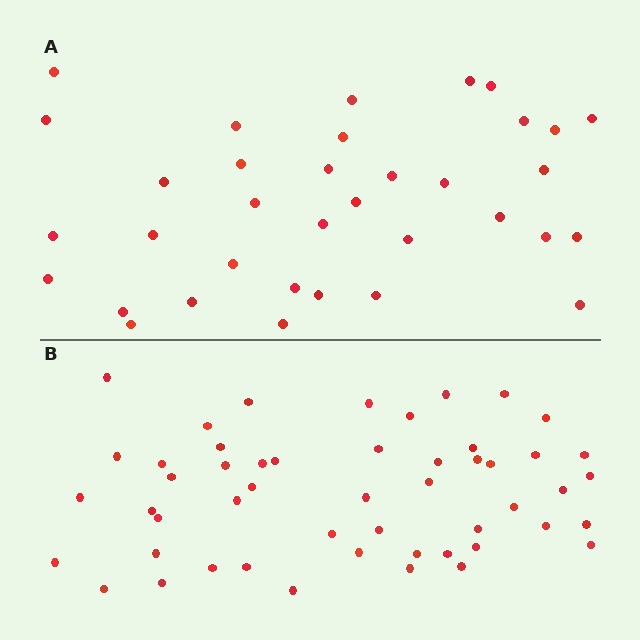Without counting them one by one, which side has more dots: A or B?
Region B (the bottom region) has more dots.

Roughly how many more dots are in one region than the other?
Region B has approximately 15 more dots than region A.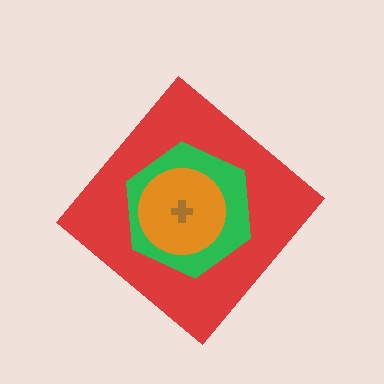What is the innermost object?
The brown cross.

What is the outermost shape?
The red diamond.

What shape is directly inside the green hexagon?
The orange circle.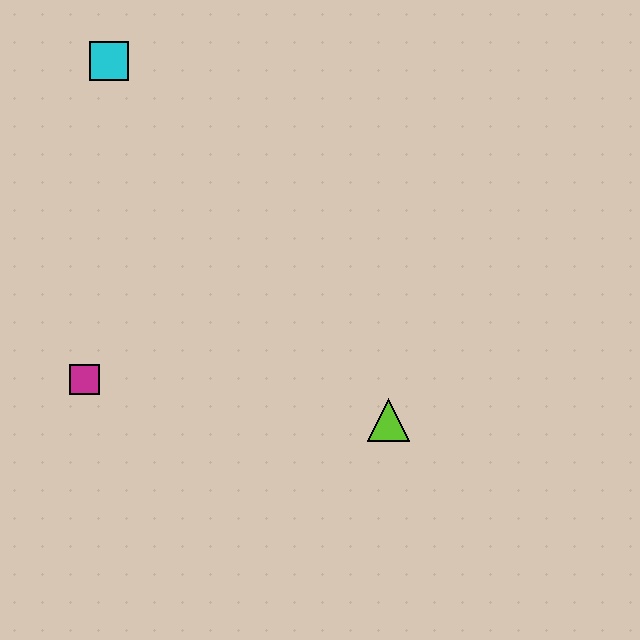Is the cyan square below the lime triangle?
No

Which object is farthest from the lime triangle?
The cyan square is farthest from the lime triangle.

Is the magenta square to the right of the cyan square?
No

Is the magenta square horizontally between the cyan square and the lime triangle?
No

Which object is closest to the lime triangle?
The magenta square is closest to the lime triangle.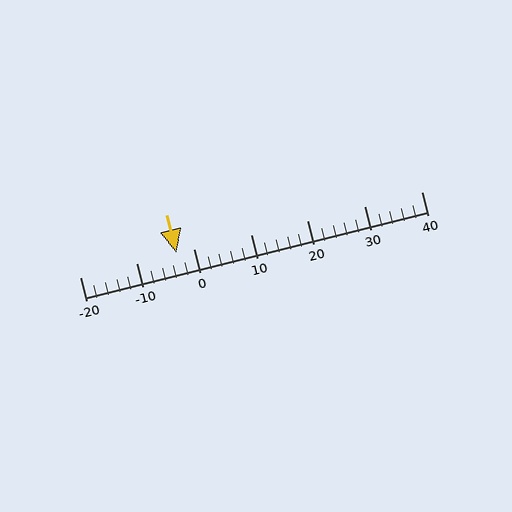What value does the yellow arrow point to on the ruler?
The yellow arrow points to approximately -3.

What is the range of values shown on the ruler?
The ruler shows values from -20 to 40.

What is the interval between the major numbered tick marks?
The major tick marks are spaced 10 units apart.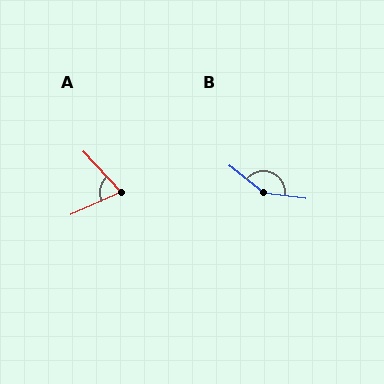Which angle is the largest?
B, at approximately 149 degrees.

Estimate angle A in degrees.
Approximately 71 degrees.